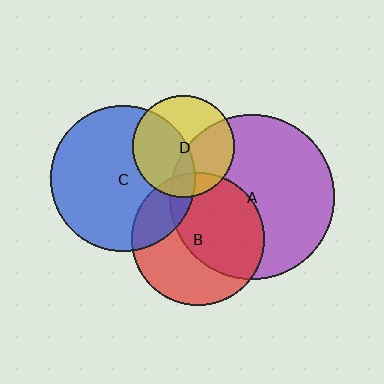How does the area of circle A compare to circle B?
Approximately 1.5 times.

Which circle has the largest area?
Circle A (purple).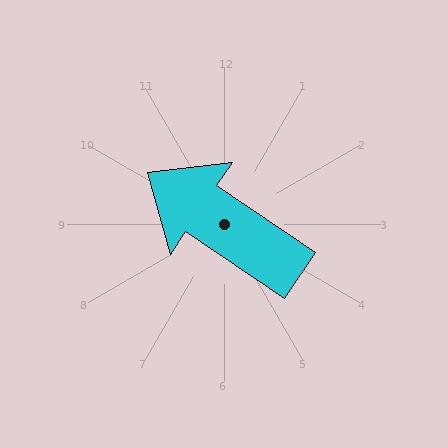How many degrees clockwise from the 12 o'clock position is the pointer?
Approximately 304 degrees.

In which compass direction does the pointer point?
Northwest.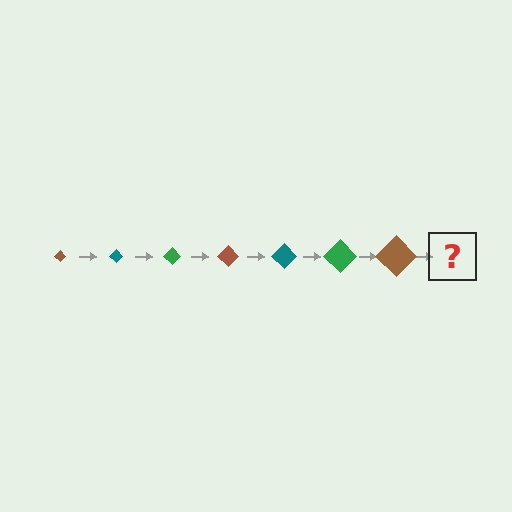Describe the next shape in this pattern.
It should be a teal diamond, larger than the previous one.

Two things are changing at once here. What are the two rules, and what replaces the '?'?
The two rules are that the diamond grows larger each step and the color cycles through brown, teal, and green. The '?' should be a teal diamond, larger than the previous one.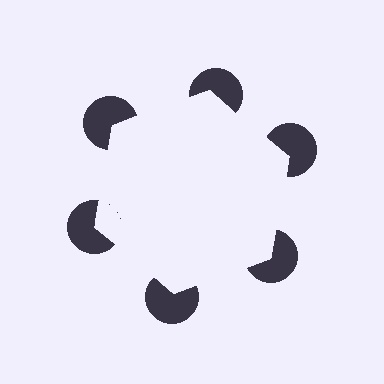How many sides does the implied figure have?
6 sides.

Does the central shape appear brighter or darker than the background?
It typically appears slightly brighter than the background, even though no actual brightness change is drawn.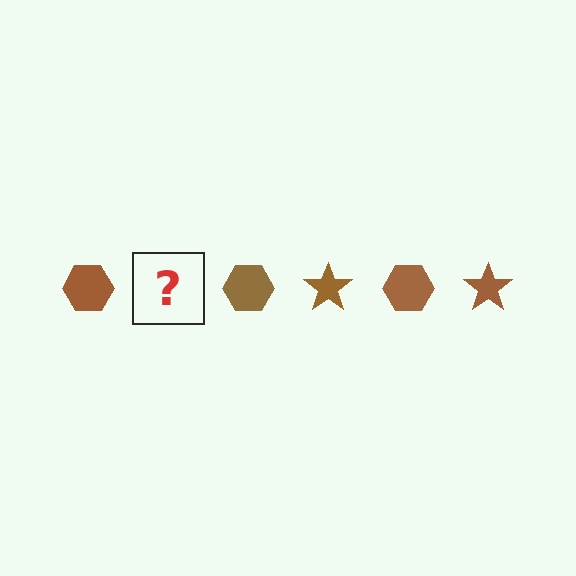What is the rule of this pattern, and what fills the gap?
The rule is that the pattern cycles through hexagon, star shapes in brown. The gap should be filled with a brown star.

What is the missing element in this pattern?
The missing element is a brown star.